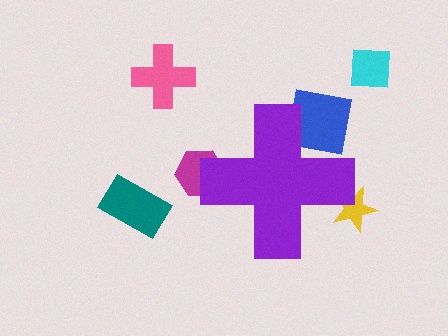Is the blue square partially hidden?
Yes, the blue square is partially hidden behind the purple cross.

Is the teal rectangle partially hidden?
No, the teal rectangle is fully visible.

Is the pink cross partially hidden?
No, the pink cross is fully visible.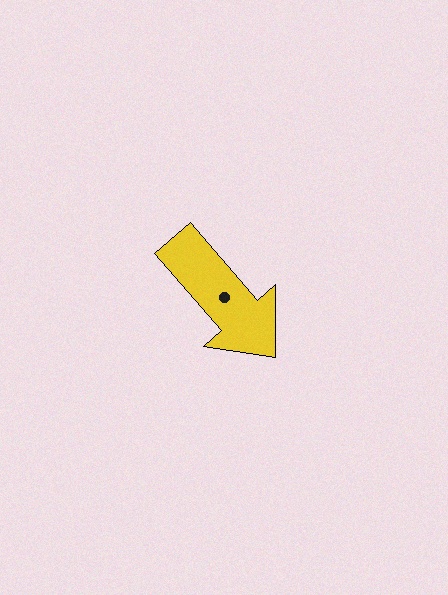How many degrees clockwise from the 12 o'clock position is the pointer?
Approximately 139 degrees.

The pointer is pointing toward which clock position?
Roughly 5 o'clock.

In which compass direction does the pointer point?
Southeast.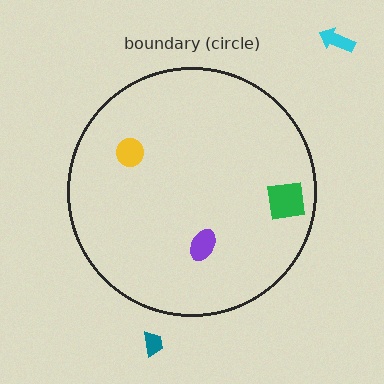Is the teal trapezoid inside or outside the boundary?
Outside.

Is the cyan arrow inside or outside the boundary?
Outside.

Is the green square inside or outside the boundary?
Inside.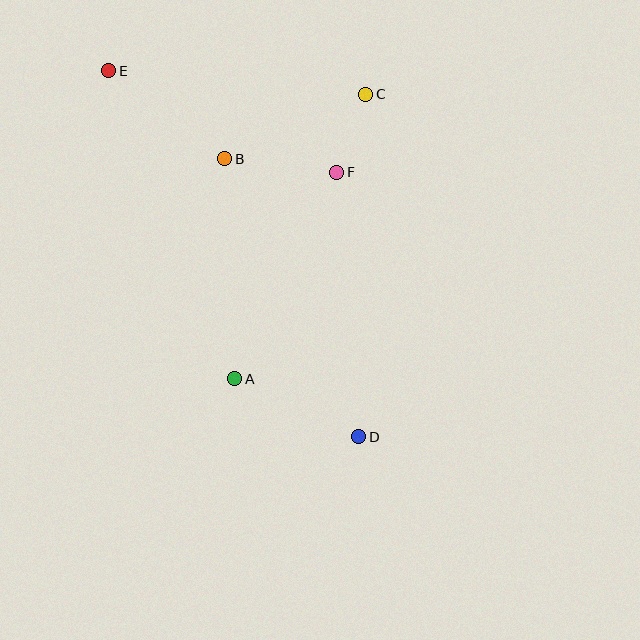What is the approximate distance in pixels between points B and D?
The distance between B and D is approximately 309 pixels.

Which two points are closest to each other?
Points C and F are closest to each other.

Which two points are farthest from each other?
Points D and E are farthest from each other.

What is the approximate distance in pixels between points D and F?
The distance between D and F is approximately 265 pixels.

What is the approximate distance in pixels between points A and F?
The distance between A and F is approximately 230 pixels.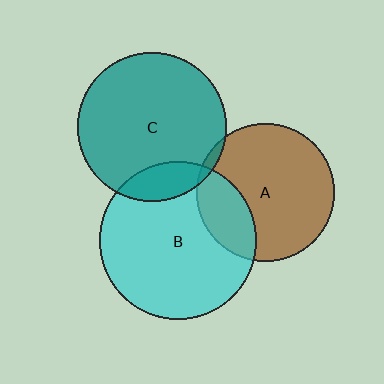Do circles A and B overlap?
Yes.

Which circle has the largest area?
Circle B (cyan).